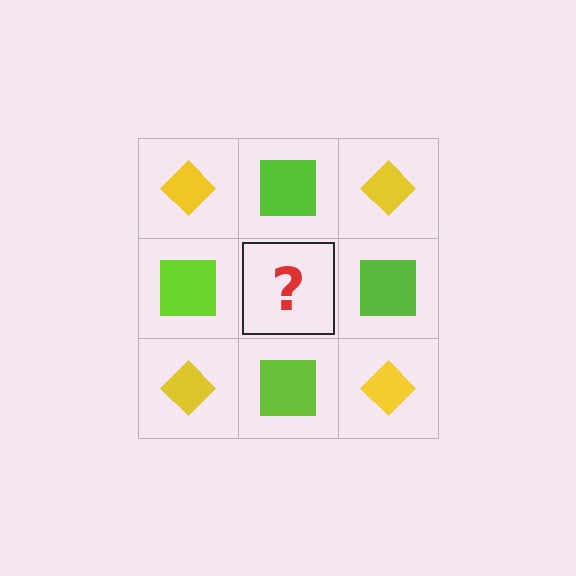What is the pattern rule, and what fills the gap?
The rule is that it alternates yellow diamond and lime square in a checkerboard pattern. The gap should be filled with a yellow diamond.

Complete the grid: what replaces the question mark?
The question mark should be replaced with a yellow diamond.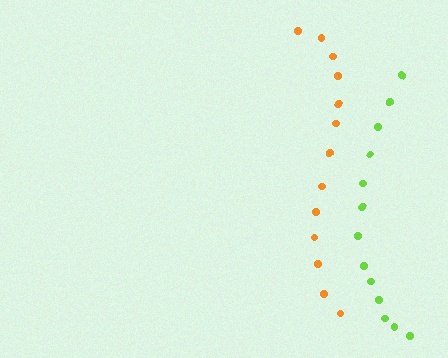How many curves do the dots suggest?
There are 2 distinct paths.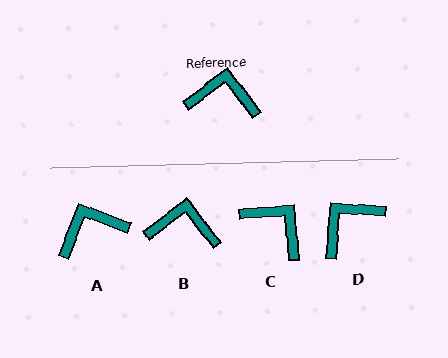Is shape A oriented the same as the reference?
No, it is off by about 32 degrees.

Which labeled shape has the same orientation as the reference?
B.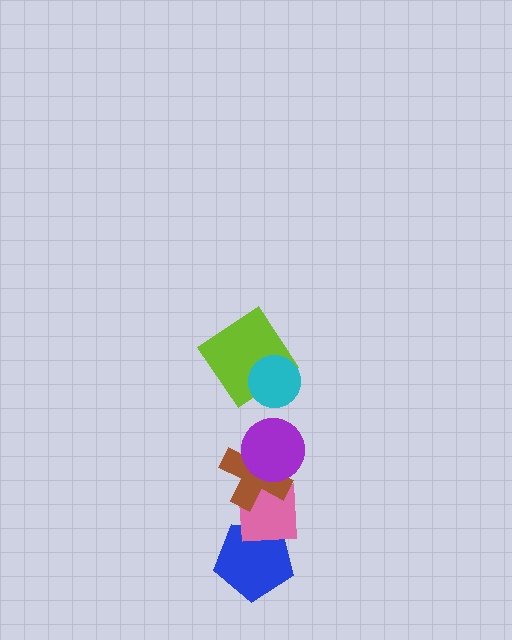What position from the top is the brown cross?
The brown cross is 4th from the top.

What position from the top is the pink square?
The pink square is 5th from the top.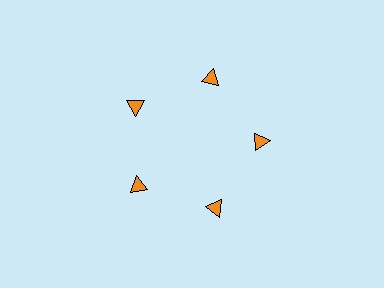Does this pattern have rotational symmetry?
Yes, this pattern has 5-fold rotational symmetry. It looks the same after rotating 72 degrees around the center.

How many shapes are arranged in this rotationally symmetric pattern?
There are 5 shapes, arranged in 5 groups of 1.